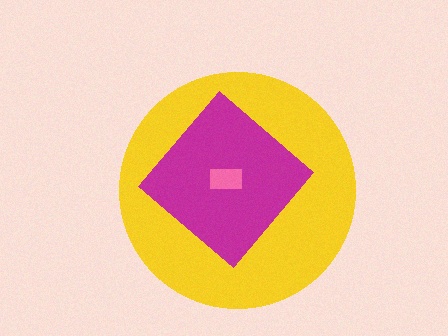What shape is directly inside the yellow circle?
The magenta diamond.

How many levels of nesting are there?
3.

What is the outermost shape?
The yellow circle.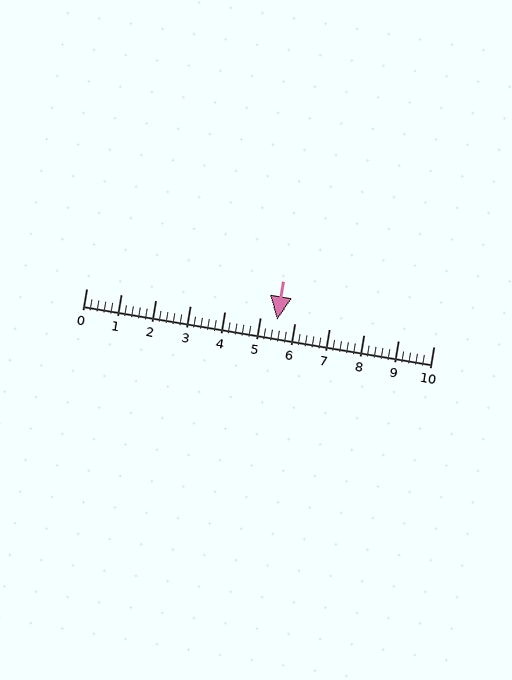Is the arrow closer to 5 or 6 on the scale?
The arrow is closer to 6.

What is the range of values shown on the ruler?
The ruler shows values from 0 to 10.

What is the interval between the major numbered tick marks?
The major tick marks are spaced 1 units apart.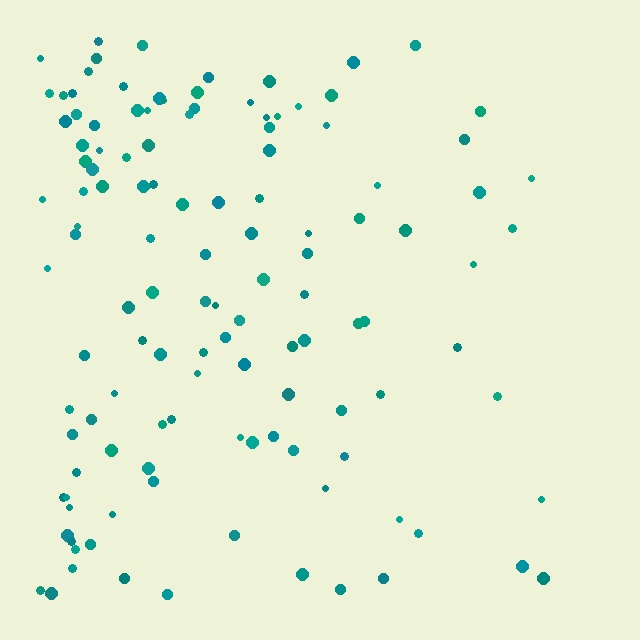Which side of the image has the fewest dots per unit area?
The right.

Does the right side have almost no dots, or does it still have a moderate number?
Still a moderate number, just noticeably fewer than the left.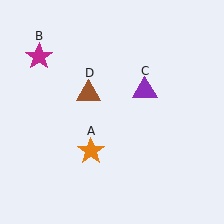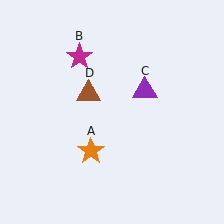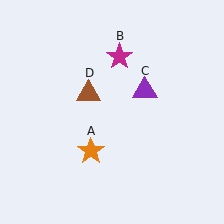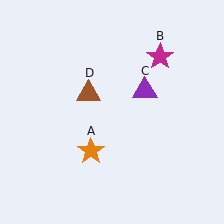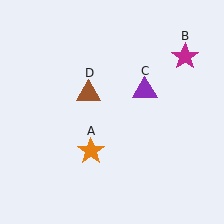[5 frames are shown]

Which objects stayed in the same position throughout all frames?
Orange star (object A) and purple triangle (object C) and brown triangle (object D) remained stationary.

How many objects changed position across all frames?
1 object changed position: magenta star (object B).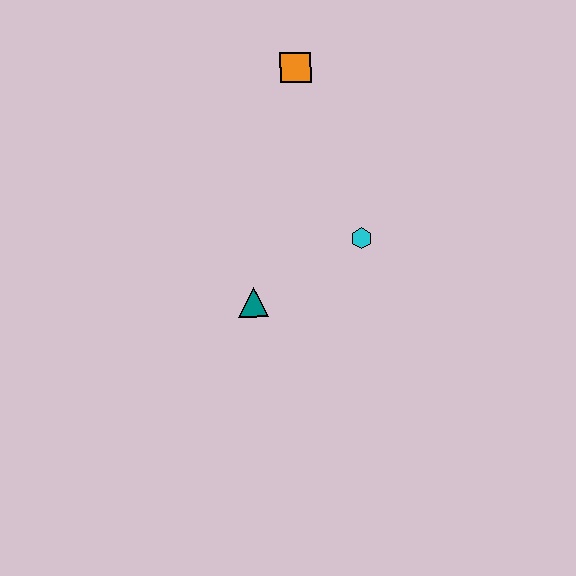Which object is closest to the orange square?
The cyan hexagon is closest to the orange square.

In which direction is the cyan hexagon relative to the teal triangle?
The cyan hexagon is to the right of the teal triangle.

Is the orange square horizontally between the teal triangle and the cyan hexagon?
Yes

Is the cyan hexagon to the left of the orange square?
No